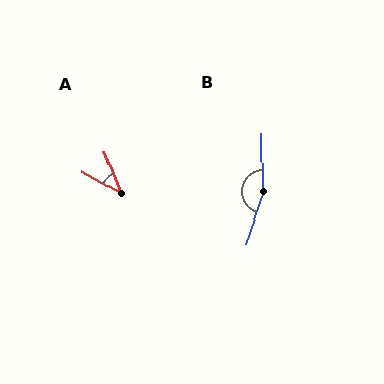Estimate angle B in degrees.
Approximately 160 degrees.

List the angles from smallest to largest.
A (40°), B (160°).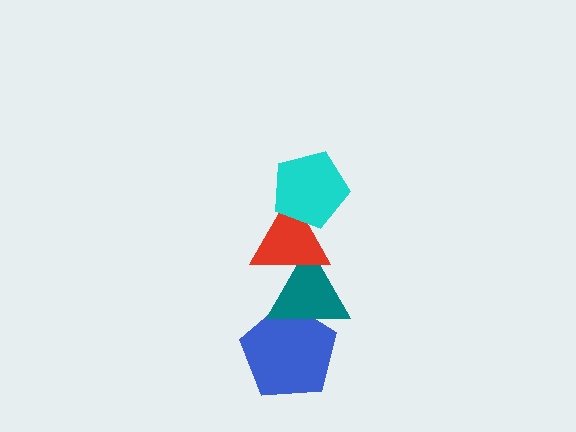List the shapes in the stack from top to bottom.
From top to bottom: the cyan pentagon, the red triangle, the teal triangle, the blue pentagon.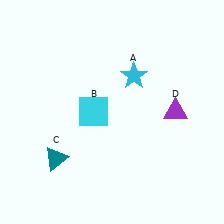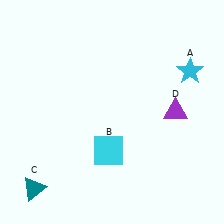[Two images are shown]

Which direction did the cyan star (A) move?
The cyan star (A) moved right.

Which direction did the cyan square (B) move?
The cyan square (B) moved down.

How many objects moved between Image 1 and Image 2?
3 objects moved between the two images.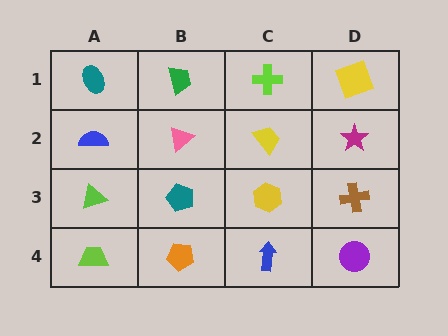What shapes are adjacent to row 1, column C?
A yellow trapezoid (row 2, column C), a green trapezoid (row 1, column B), a yellow square (row 1, column D).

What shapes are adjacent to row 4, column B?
A teal pentagon (row 3, column B), a lime trapezoid (row 4, column A), a blue arrow (row 4, column C).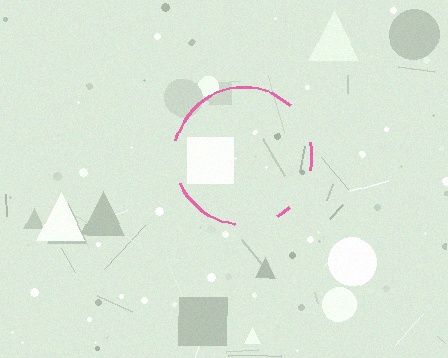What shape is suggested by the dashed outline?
The dashed outline suggests a circle.